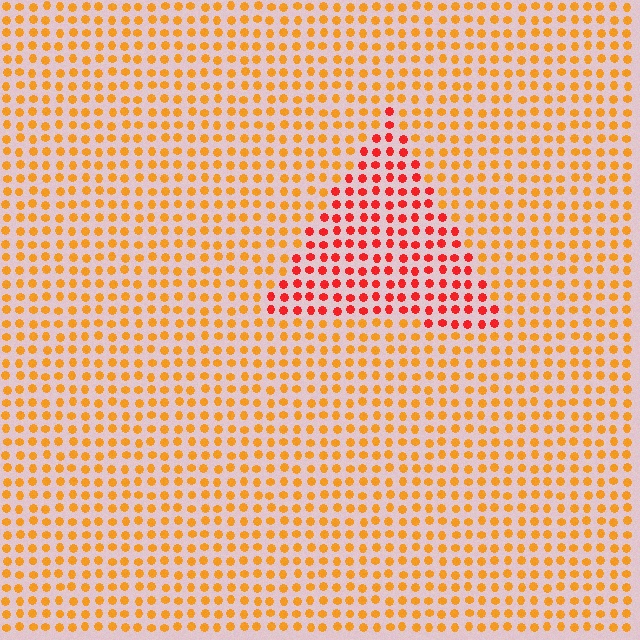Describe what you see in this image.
The image is filled with small orange elements in a uniform arrangement. A triangle-shaped region is visible where the elements are tinted to a slightly different hue, forming a subtle color boundary.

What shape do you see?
I see a triangle.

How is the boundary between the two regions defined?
The boundary is defined purely by a slight shift in hue (about 36 degrees). Spacing, size, and orientation are identical on both sides.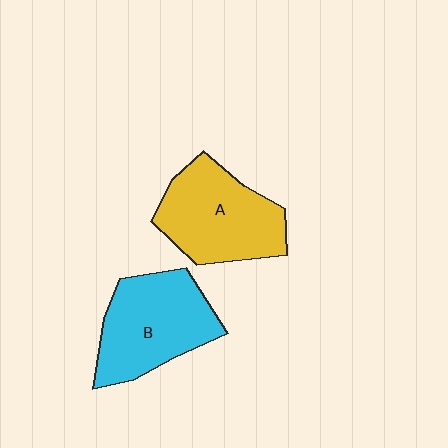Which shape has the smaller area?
Shape B (cyan).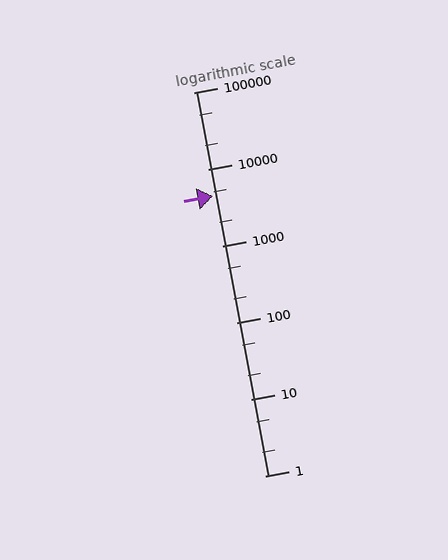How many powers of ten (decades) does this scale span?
The scale spans 5 decades, from 1 to 100000.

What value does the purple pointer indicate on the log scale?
The pointer indicates approximately 4500.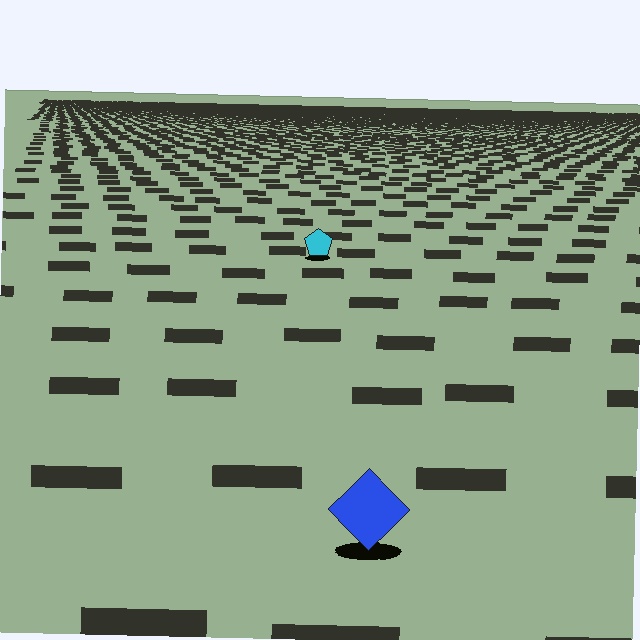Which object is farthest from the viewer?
The cyan pentagon is farthest from the viewer. It appears smaller and the ground texture around it is denser.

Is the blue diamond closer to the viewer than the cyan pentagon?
Yes. The blue diamond is closer — you can tell from the texture gradient: the ground texture is coarser near it.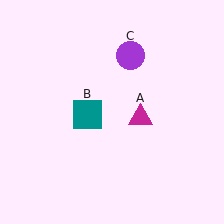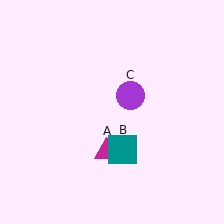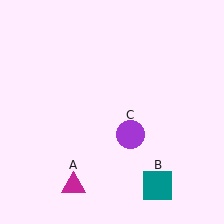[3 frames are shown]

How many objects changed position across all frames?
3 objects changed position: magenta triangle (object A), teal square (object B), purple circle (object C).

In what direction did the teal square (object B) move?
The teal square (object B) moved down and to the right.